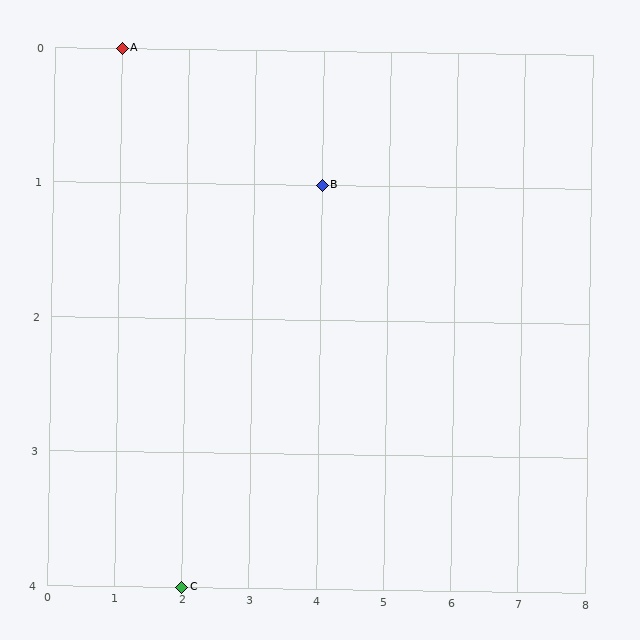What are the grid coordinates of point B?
Point B is at grid coordinates (4, 1).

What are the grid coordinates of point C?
Point C is at grid coordinates (2, 4).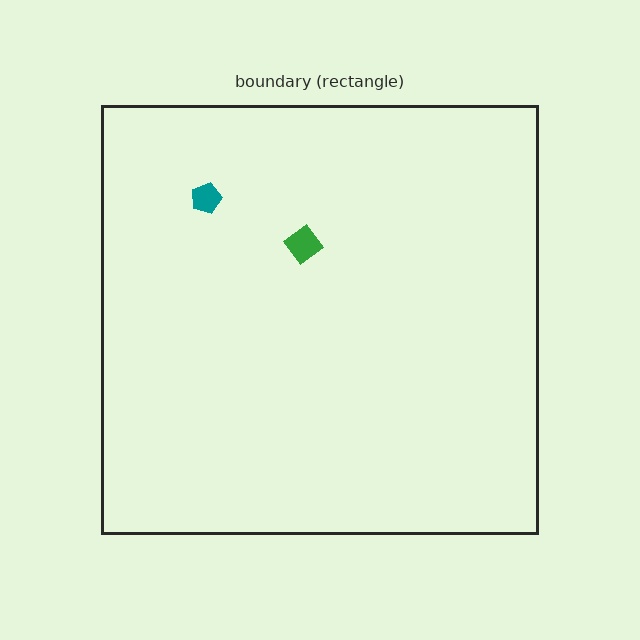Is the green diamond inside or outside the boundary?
Inside.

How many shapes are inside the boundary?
2 inside, 0 outside.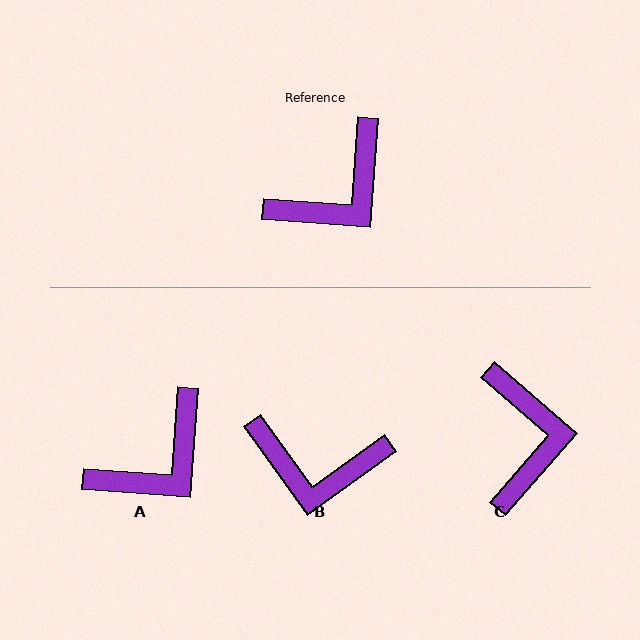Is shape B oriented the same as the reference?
No, it is off by about 50 degrees.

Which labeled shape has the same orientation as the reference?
A.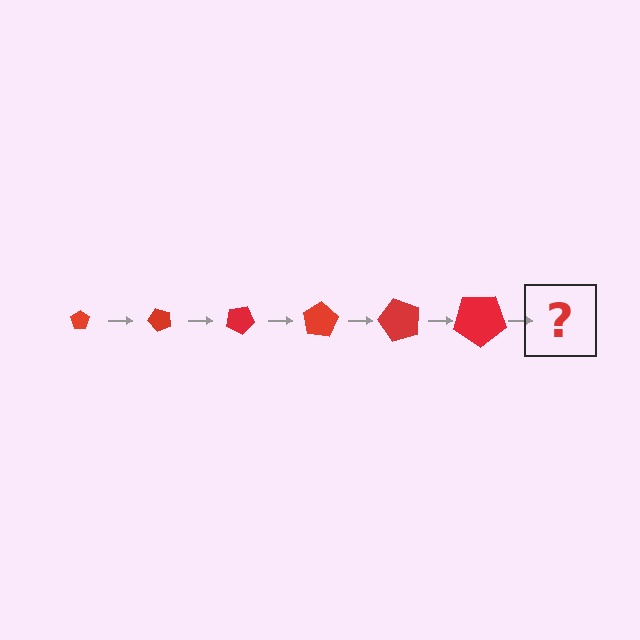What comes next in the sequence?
The next element should be a pentagon, larger than the previous one and rotated 300 degrees from the start.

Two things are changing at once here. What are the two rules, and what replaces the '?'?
The two rules are that the pentagon grows larger each step and it rotates 50 degrees each step. The '?' should be a pentagon, larger than the previous one and rotated 300 degrees from the start.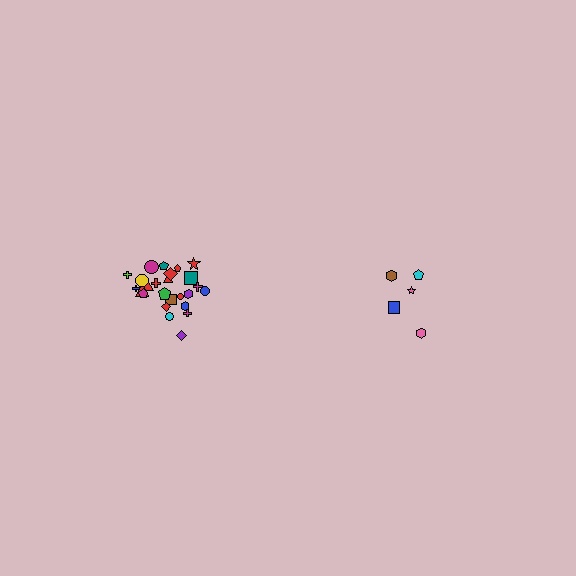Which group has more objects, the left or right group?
The left group.